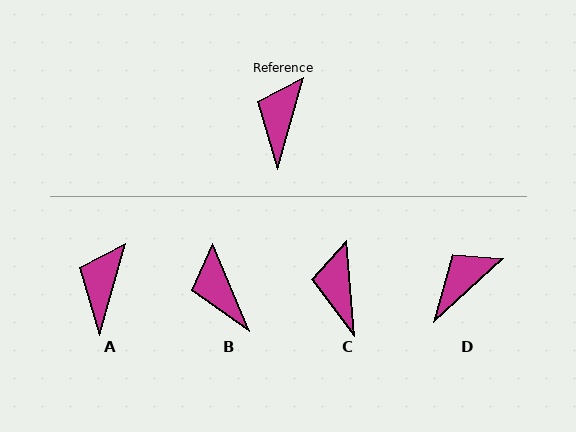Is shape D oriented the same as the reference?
No, it is off by about 32 degrees.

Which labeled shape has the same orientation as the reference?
A.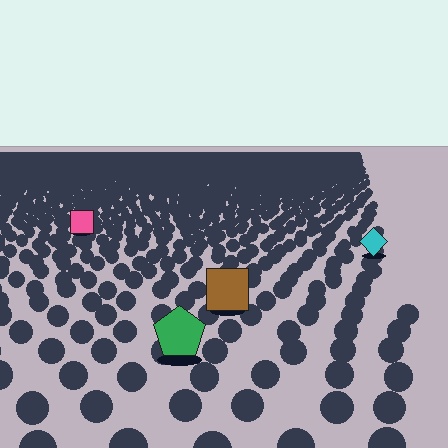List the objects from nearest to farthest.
From nearest to farthest: the green pentagon, the brown square, the cyan diamond, the pink square.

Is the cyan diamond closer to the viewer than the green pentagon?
No. The green pentagon is closer — you can tell from the texture gradient: the ground texture is coarser near it.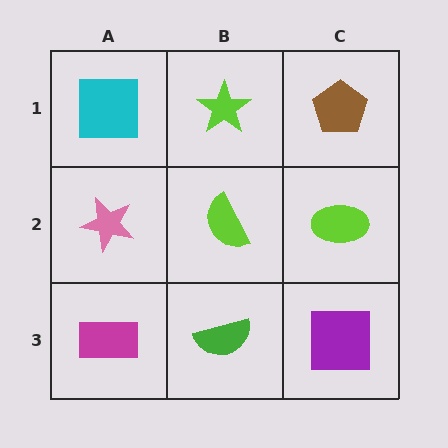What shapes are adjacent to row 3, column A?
A pink star (row 2, column A), a green semicircle (row 3, column B).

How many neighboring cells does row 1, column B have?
3.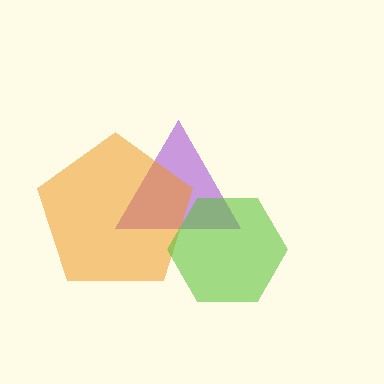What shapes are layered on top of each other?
The layered shapes are: a purple triangle, an orange pentagon, a lime hexagon.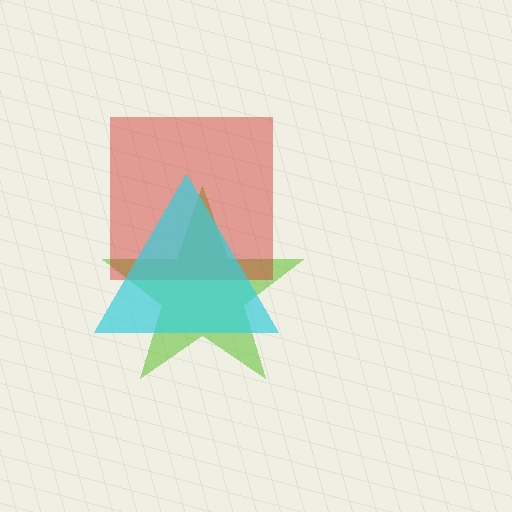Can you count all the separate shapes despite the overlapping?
Yes, there are 3 separate shapes.